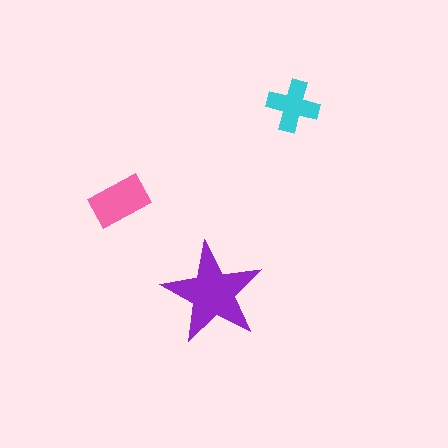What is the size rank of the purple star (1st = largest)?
1st.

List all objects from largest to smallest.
The purple star, the pink rectangle, the cyan cross.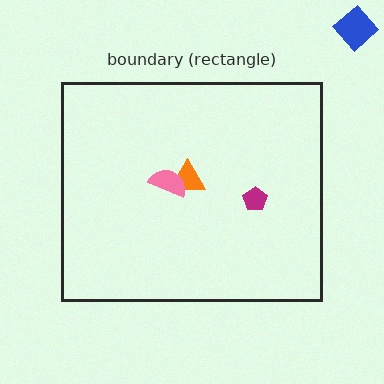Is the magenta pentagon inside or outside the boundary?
Inside.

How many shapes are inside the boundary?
3 inside, 1 outside.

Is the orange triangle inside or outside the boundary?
Inside.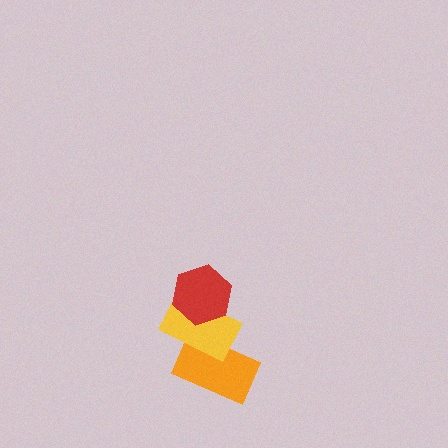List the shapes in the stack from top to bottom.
From top to bottom: the red hexagon, the yellow rectangle, the orange rectangle.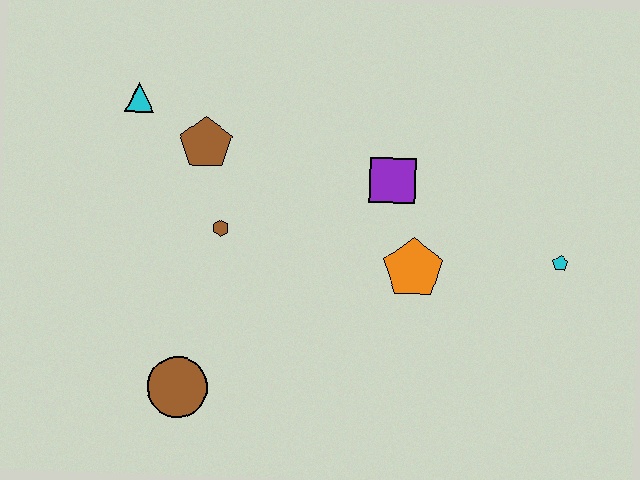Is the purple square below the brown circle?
No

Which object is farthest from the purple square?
The brown circle is farthest from the purple square.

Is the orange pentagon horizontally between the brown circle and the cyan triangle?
No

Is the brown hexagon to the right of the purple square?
No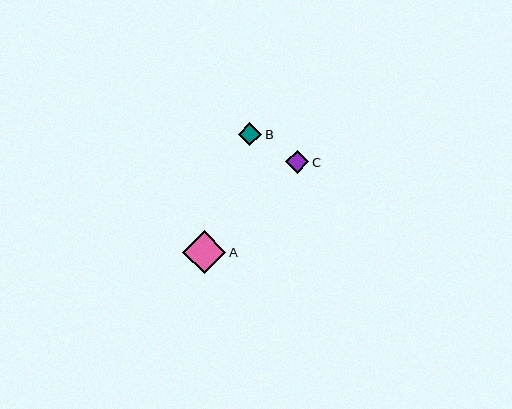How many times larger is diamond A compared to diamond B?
Diamond A is approximately 1.8 times the size of diamond B.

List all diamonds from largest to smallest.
From largest to smallest: A, B, C.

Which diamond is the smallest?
Diamond C is the smallest with a size of approximately 23 pixels.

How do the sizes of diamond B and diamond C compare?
Diamond B and diamond C are approximately the same size.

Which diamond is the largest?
Diamond A is the largest with a size of approximately 43 pixels.